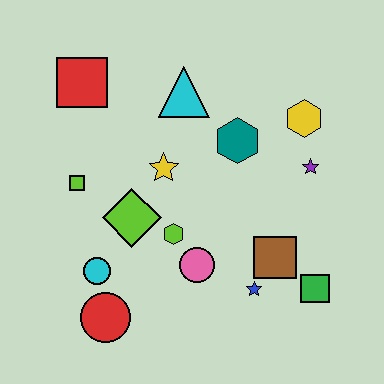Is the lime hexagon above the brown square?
Yes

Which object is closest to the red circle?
The cyan circle is closest to the red circle.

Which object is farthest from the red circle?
The yellow hexagon is farthest from the red circle.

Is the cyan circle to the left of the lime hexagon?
Yes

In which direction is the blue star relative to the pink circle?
The blue star is to the right of the pink circle.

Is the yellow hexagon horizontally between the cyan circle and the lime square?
No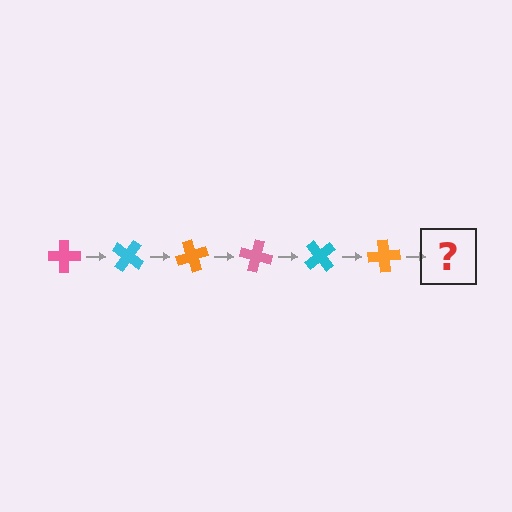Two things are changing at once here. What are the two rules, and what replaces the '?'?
The two rules are that it rotates 35 degrees each step and the color cycles through pink, cyan, and orange. The '?' should be a pink cross, rotated 210 degrees from the start.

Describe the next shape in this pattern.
It should be a pink cross, rotated 210 degrees from the start.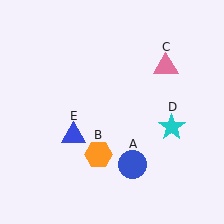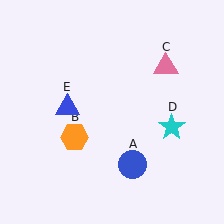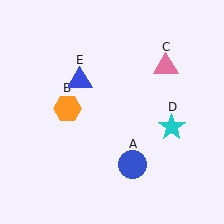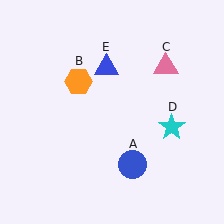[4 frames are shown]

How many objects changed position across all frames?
2 objects changed position: orange hexagon (object B), blue triangle (object E).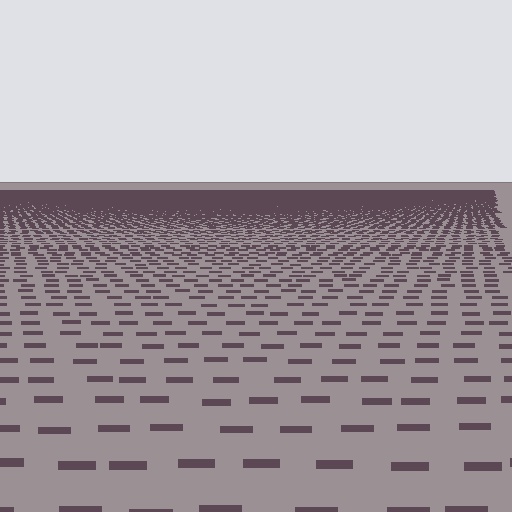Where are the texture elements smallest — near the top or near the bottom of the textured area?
Near the top.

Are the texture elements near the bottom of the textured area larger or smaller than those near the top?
Larger. Near the bottom, elements are closer to the viewer and appear at a bigger on-screen size.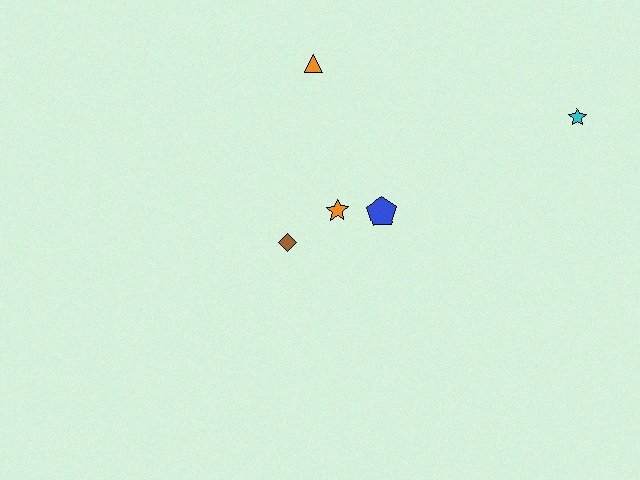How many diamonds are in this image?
There is 1 diamond.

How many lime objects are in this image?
There are no lime objects.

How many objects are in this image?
There are 5 objects.